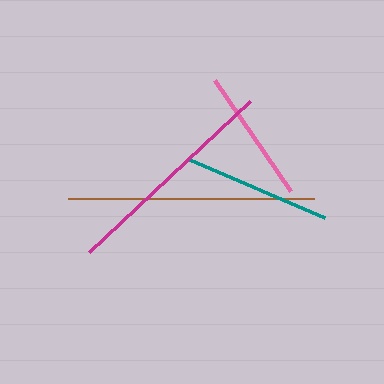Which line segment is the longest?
The brown line is the longest at approximately 245 pixels.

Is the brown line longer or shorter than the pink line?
The brown line is longer than the pink line.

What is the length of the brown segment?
The brown segment is approximately 245 pixels long.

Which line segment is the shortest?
The pink line is the shortest at approximately 135 pixels.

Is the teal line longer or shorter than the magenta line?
The magenta line is longer than the teal line.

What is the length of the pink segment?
The pink segment is approximately 135 pixels long.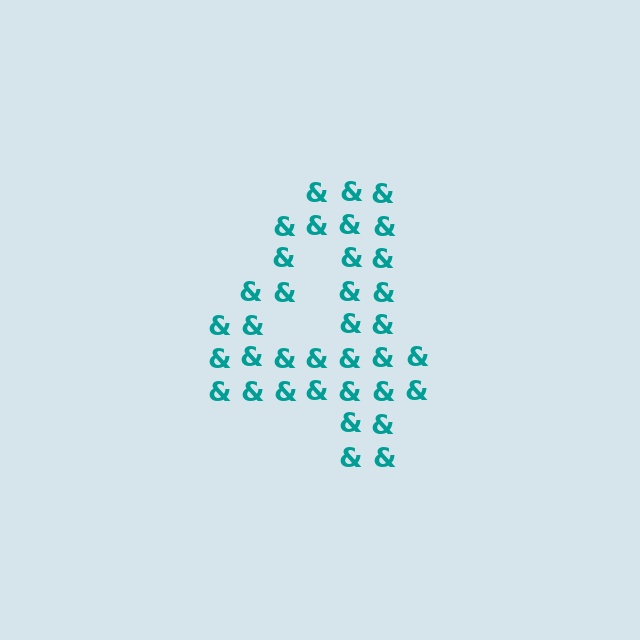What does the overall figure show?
The overall figure shows the digit 4.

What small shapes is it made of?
It is made of small ampersands.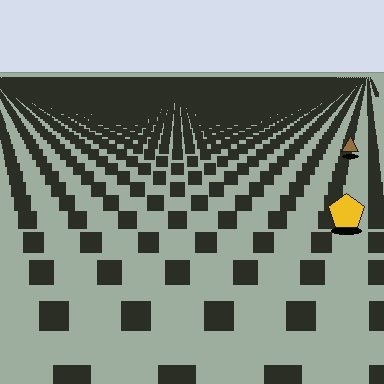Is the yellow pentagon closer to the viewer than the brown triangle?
Yes. The yellow pentagon is closer — you can tell from the texture gradient: the ground texture is coarser near it.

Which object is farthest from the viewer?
The brown triangle is farthest from the viewer. It appears smaller and the ground texture around it is denser.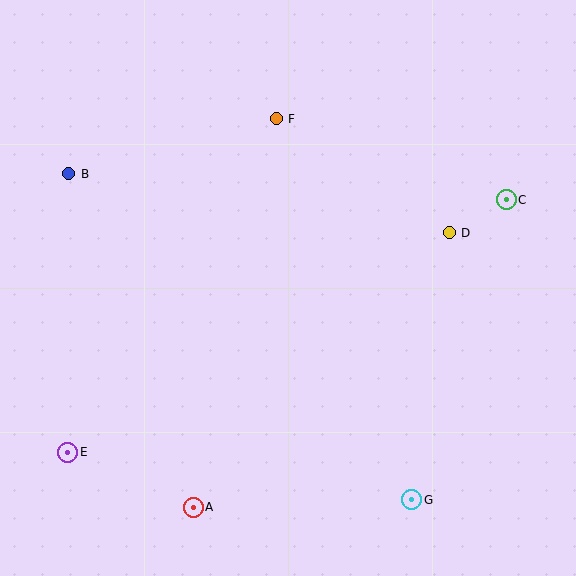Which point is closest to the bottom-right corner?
Point G is closest to the bottom-right corner.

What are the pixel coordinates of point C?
Point C is at (506, 200).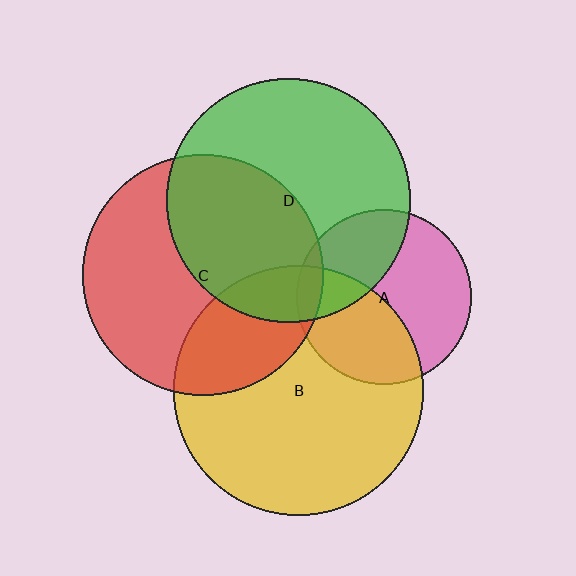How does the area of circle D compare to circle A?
Approximately 1.9 times.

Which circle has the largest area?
Circle B (yellow).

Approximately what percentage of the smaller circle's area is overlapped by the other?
Approximately 5%.